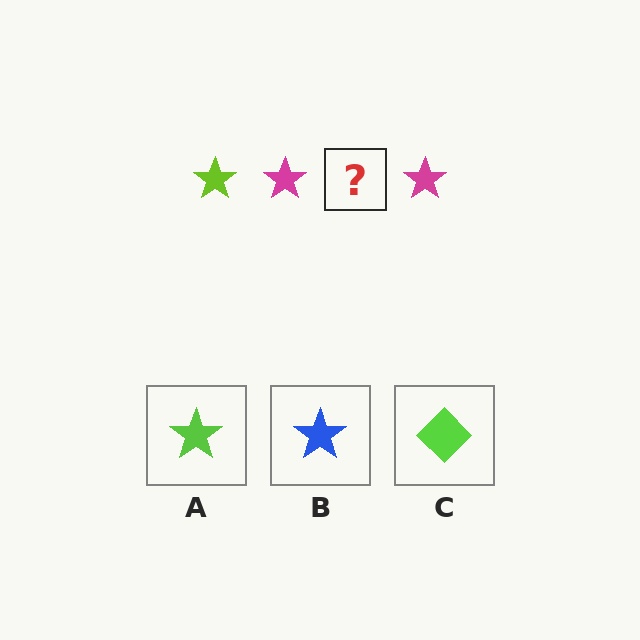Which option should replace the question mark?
Option A.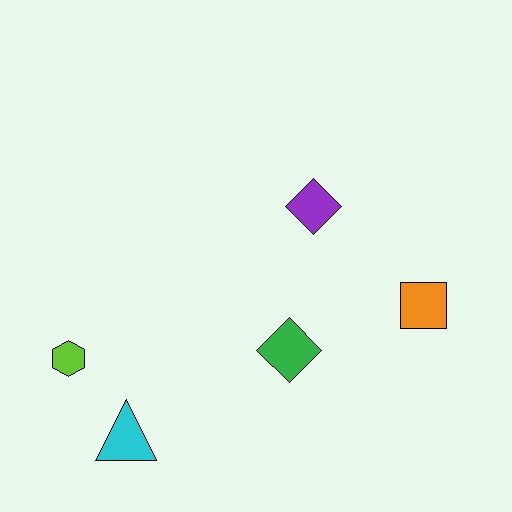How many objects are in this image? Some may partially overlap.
There are 5 objects.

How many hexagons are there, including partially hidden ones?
There is 1 hexagon.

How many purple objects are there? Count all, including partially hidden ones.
There is 1 purple object.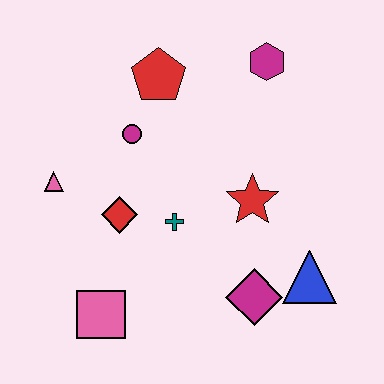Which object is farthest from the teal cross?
The magenta hexagon is farthest from the teal cross.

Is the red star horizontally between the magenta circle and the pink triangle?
No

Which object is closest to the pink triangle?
The red diamond is closest to the pink triangle.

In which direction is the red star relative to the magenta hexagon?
The red star is below the magenta hexagon.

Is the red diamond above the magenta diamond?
Yes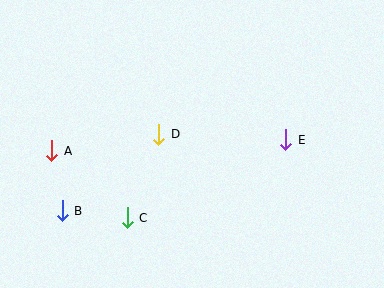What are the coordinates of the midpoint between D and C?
The midpoint between D and C is at (143, 176).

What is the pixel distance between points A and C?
The distance between A and C is 101 pixels.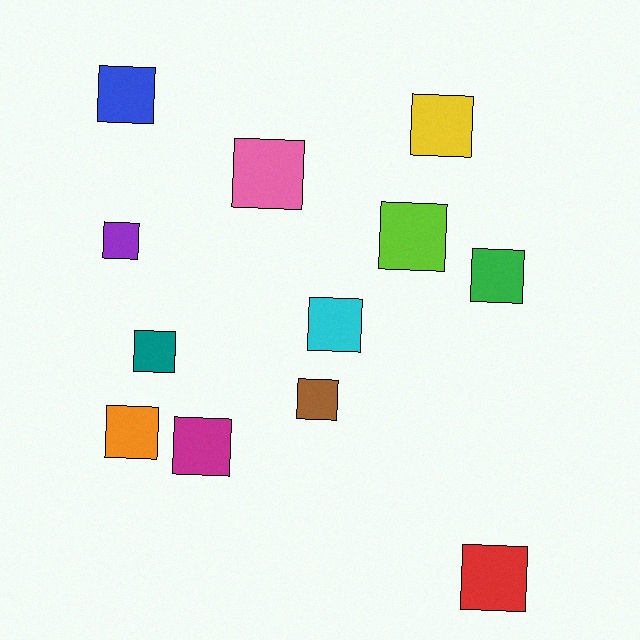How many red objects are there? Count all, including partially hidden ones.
There is 1 red object.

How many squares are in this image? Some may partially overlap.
There are 12 squares.